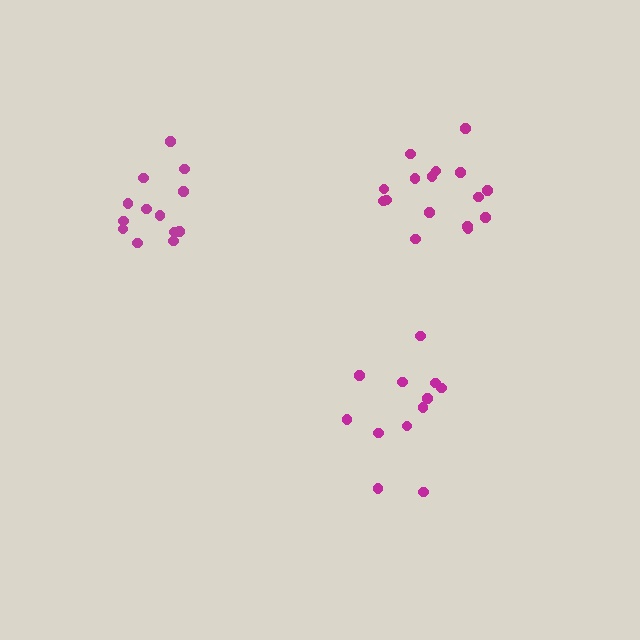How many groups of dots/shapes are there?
There are 3 groups.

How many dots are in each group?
Group 1: 12 dots, Group 2: 13 dots, Group 3: 16 dots (41 total).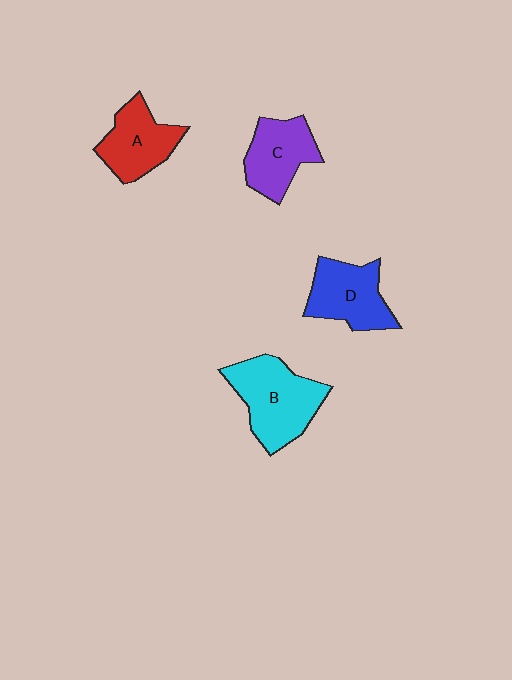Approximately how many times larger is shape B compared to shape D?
Approximately 1.3 times.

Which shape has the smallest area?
Shape C (purple).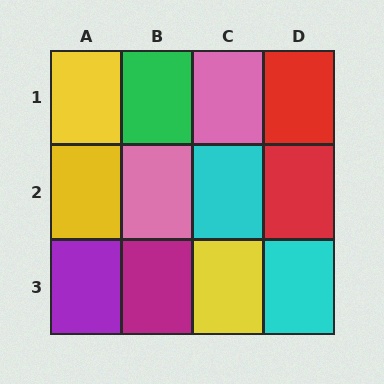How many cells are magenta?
1 cell is magenta.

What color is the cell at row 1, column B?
Green.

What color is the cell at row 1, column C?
Pink.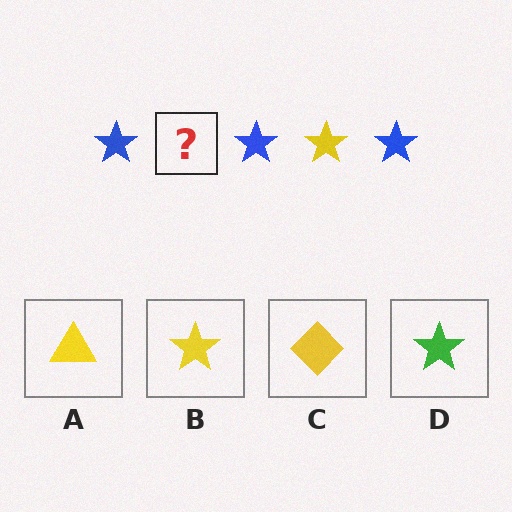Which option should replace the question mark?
Option B.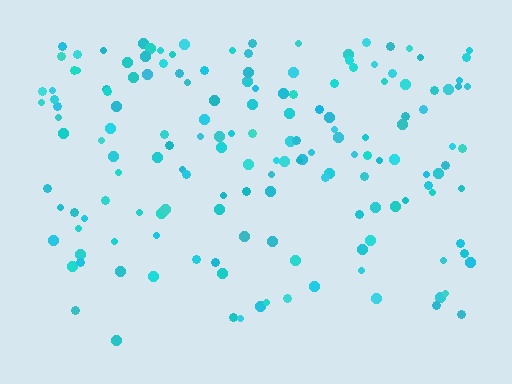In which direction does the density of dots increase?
From bottom to top, with the top side densest.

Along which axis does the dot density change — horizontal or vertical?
Vertical.